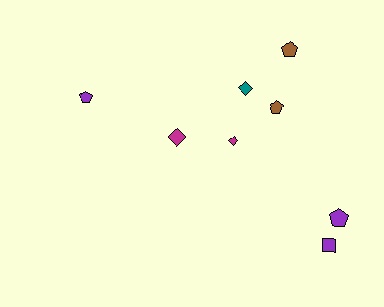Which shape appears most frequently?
Pentagon, with 4 objects.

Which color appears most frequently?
Purple, with 3 objects.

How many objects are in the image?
There are 8 objects.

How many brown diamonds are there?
There are no brown diamonds.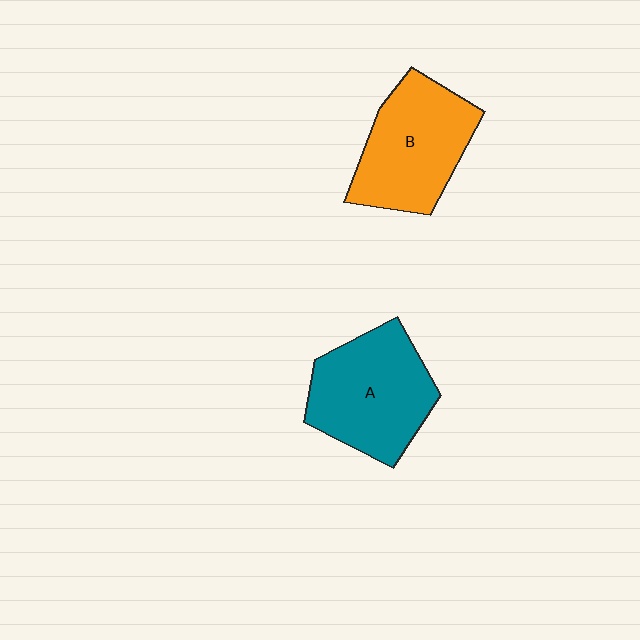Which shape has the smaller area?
Shape B (orange).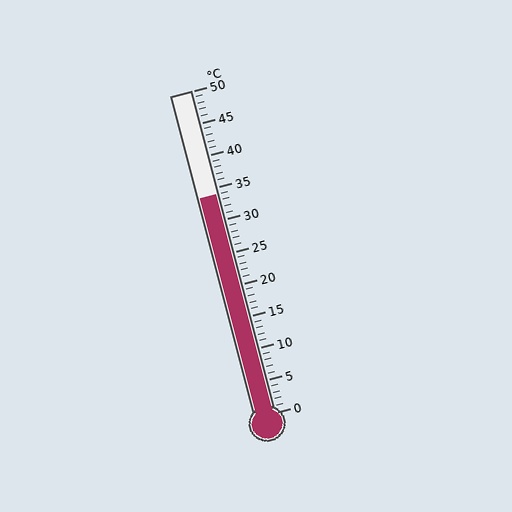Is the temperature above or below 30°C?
The temperature is above 30°C.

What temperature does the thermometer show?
The thermometer shows approximately 34°C.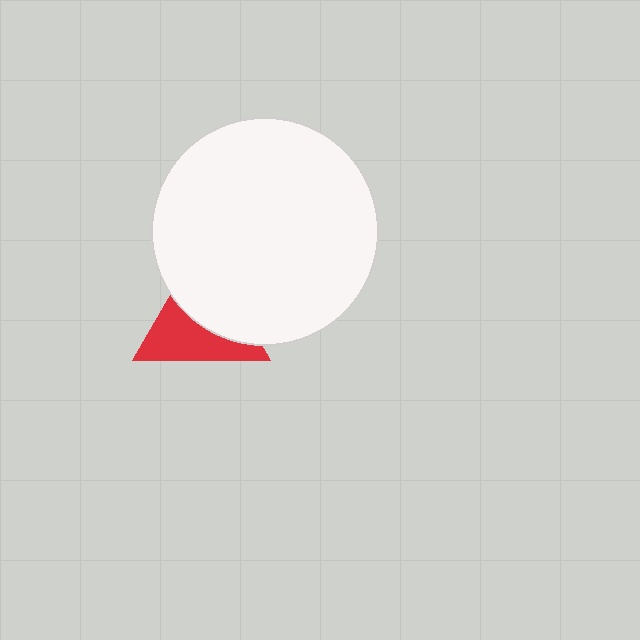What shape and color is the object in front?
The object in front is a white circle.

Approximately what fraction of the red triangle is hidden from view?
Roughly 50% of the red triangle is hidden behind the white circle.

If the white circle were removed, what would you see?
You would see the complete red triangle.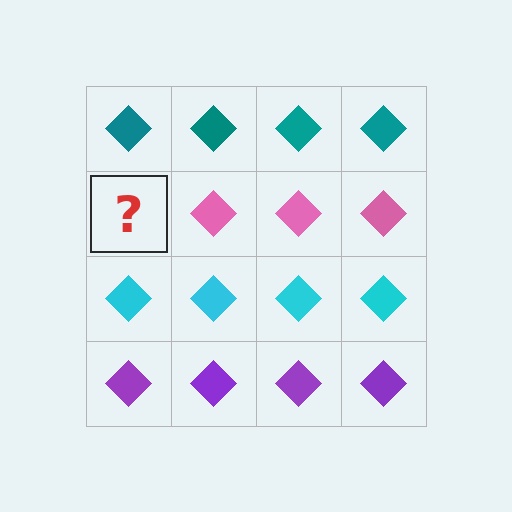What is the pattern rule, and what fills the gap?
The rule is that each row has a consistent color. The gap should be filled with a pink diamond.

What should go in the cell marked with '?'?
The missing cell should contain a pink diamond.